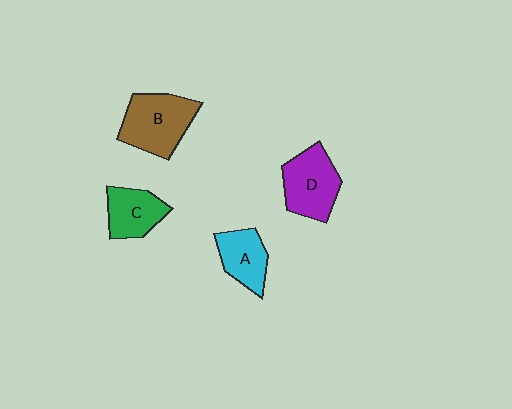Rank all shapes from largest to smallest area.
From largest to smallest: B (brown), D (purple), C (green), A (cyan).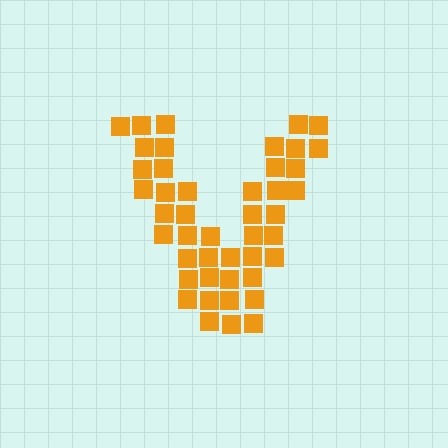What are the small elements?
The small elements are squares.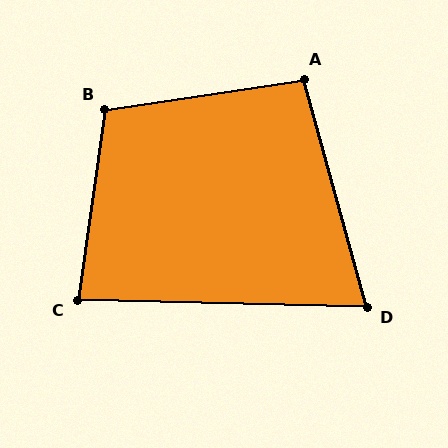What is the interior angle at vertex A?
Approximately 97 degrees (obtuse).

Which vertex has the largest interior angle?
B, at approximately 107 degrees.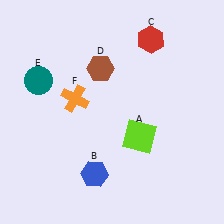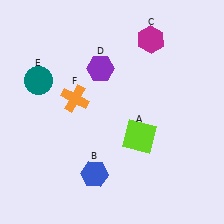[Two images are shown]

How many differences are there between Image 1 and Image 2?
There are 2 differences between the two images.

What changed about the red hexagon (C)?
In Image 1, C is red. In Image 2, it changed to magenta.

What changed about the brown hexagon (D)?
In Image 1, D is brown. In Image 2, it changed to purple.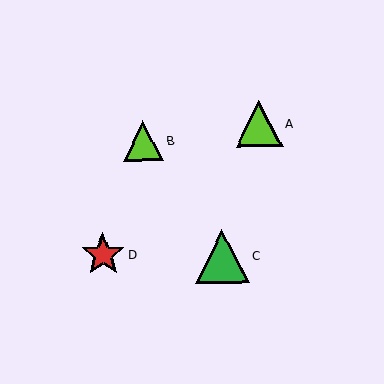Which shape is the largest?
The green triangle (labeled C) is the largest.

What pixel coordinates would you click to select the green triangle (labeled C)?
Click at (222, 256) to select the green triangle C.